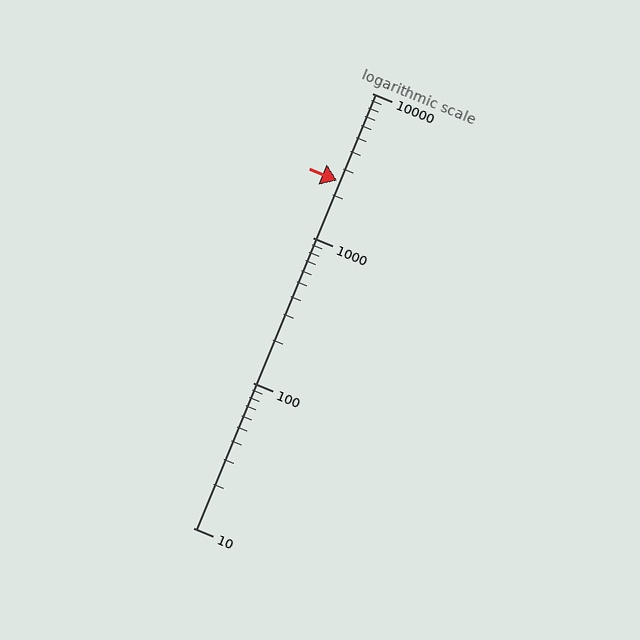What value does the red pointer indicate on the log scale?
The pointer indicates approximately 2500.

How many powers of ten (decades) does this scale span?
The scale spans 3 decades, from 10 to 10000.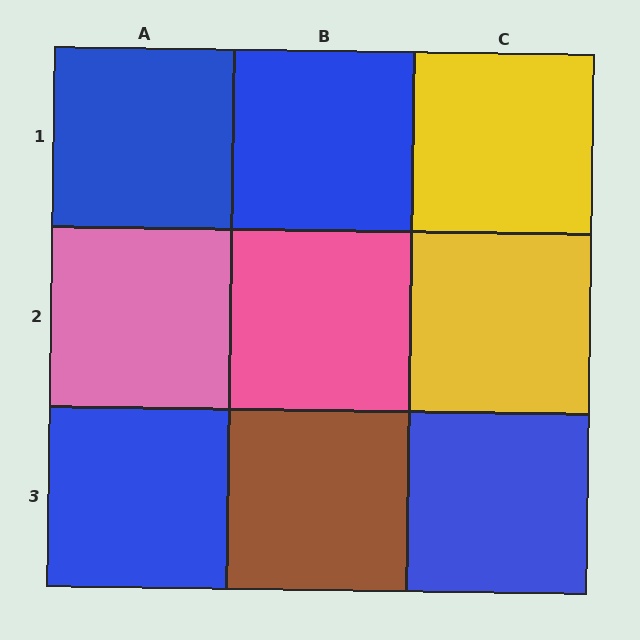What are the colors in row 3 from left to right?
Blue, brown, blue.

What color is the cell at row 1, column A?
Blue.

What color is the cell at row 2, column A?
Pink.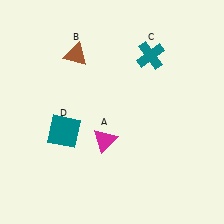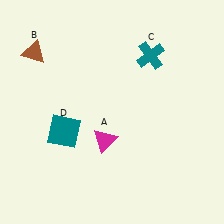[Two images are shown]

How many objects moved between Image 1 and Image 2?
1 object moved between the two images.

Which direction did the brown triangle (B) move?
The brown triangle (B) moved left.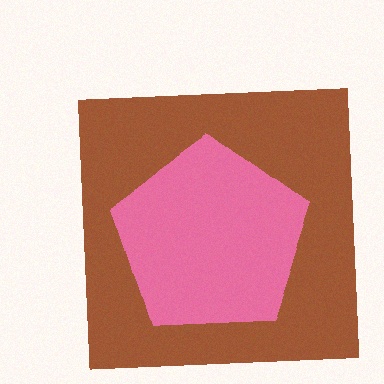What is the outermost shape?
The brown square.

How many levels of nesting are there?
2.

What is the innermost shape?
The pink pentagon.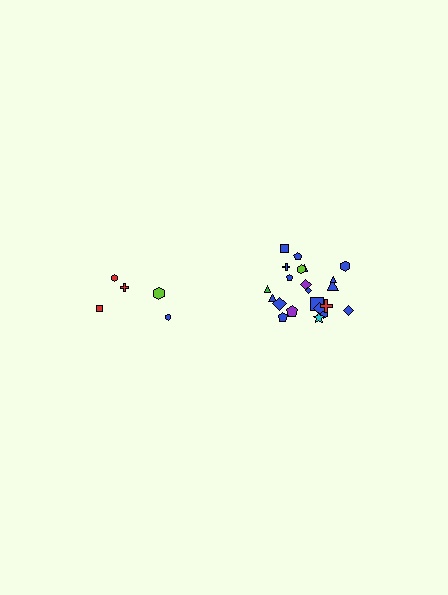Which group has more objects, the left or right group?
The right group.